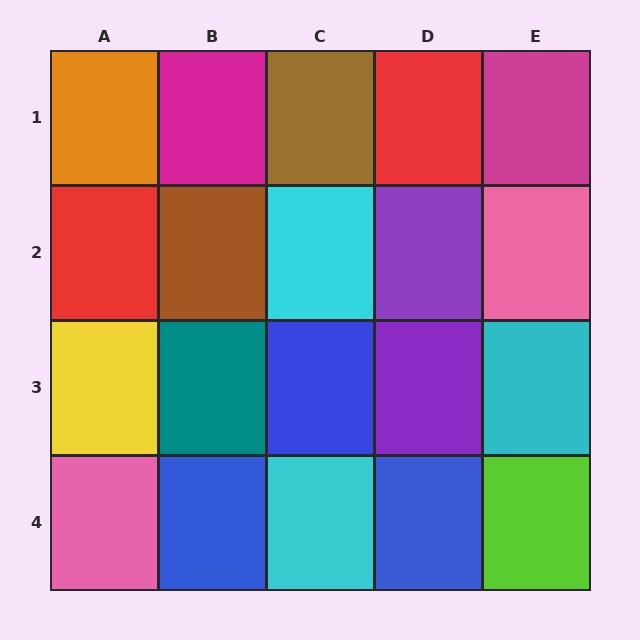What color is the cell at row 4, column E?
Lime.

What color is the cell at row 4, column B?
Blue.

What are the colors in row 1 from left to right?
Orange, magenta, brown, red, magenta.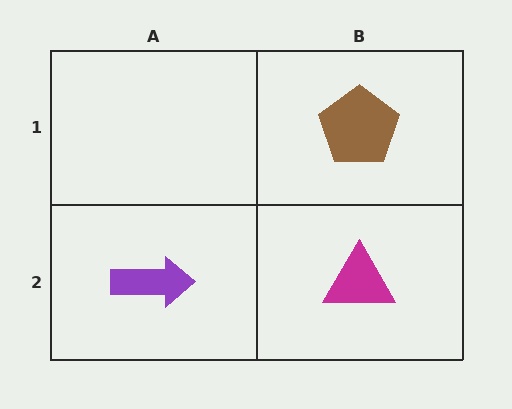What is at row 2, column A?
A purple arrow.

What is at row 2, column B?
A magenta triangle.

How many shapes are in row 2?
2 shapes.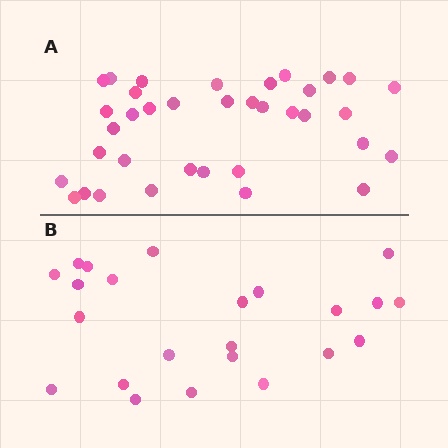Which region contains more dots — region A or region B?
Region A (the top region) has more dots.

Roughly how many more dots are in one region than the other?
Region A has approximately 15 more dots than region B.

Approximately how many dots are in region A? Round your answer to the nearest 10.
About 40 dots. (The exact count is 36, which rounds to 40.)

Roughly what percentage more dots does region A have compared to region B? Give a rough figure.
About 55% more.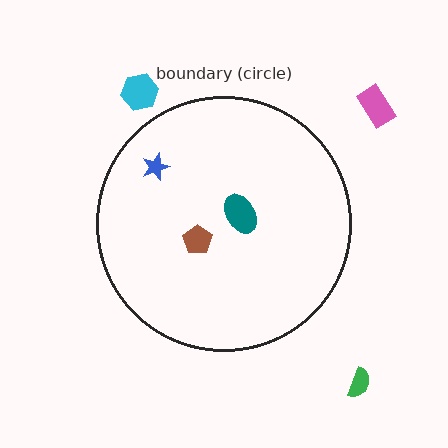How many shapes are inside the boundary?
3 inside, 3 outside.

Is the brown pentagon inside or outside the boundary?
Inside.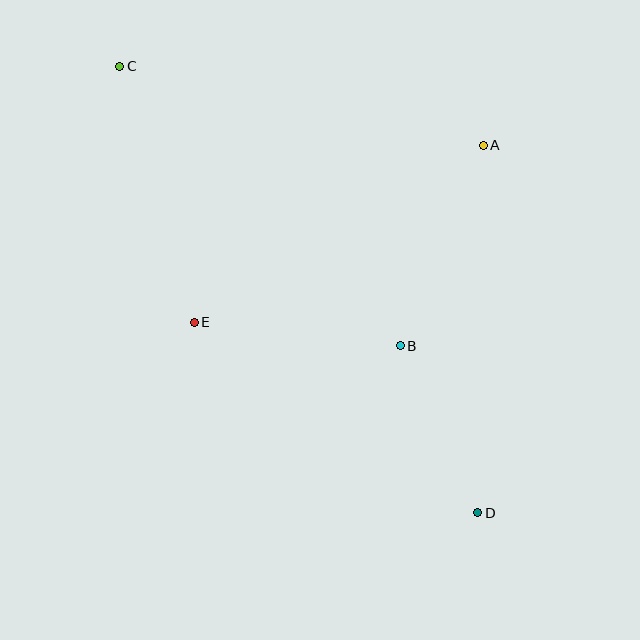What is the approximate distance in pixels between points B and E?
The distance between B and E is approximately 208 pixels.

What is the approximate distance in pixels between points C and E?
The distance between C and E is approximately 267 pixels.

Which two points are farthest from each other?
Points C and D are farthest from each other.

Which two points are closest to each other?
Points B and D are closest to each other.